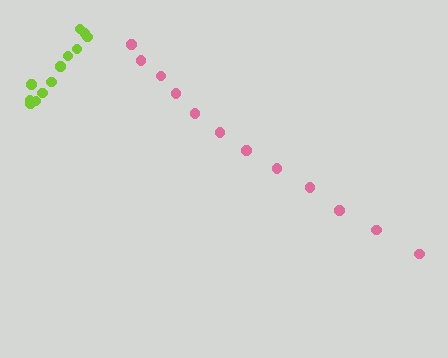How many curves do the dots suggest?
There are 2 distinct paths.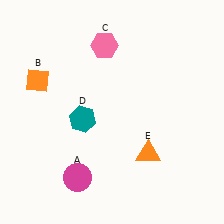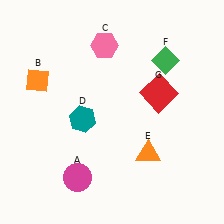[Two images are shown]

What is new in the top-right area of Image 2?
A green diamond (F) was added in the top-right area of Image 2.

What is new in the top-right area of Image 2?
A red square (G) was added in the top-right area of Image 2.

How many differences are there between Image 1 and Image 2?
There are 2 differences between the two images.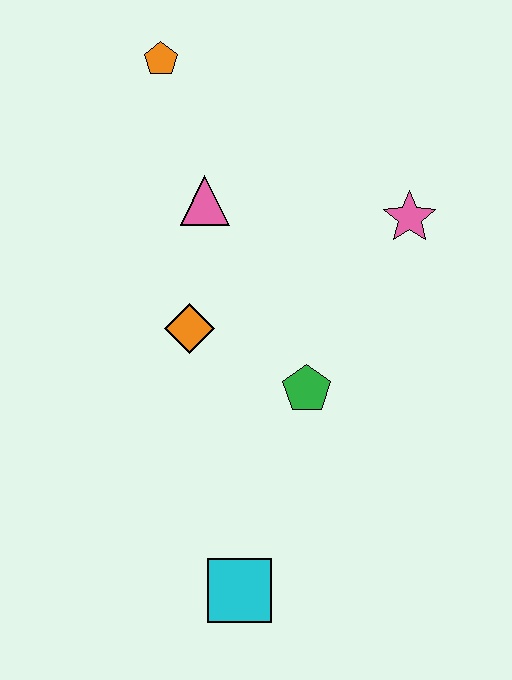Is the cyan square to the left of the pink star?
Yes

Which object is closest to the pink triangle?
The orange diamond is closest to the pink triangle.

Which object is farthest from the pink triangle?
The cyan square is farthest from the pink triangle.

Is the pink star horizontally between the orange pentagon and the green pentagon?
No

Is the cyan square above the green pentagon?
No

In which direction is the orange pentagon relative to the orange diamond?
The orange pentagon is above the orange diamond.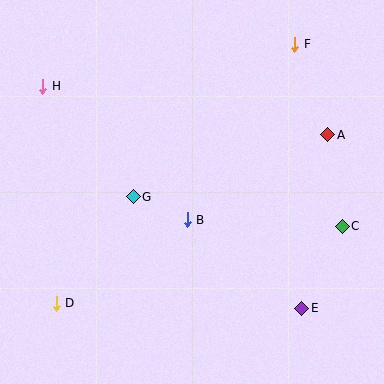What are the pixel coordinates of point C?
Point C is at (342, 226).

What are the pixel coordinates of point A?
Point A is at (328, 135).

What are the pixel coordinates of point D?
Point D is at (56, 303).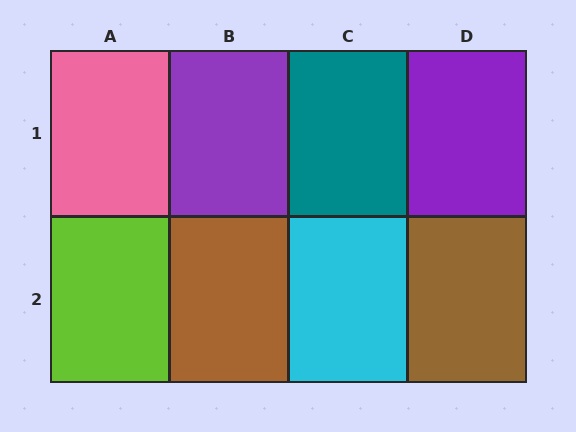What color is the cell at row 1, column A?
Pink.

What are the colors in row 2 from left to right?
Lime, brown, cyan, brown.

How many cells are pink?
1 cell is pink.